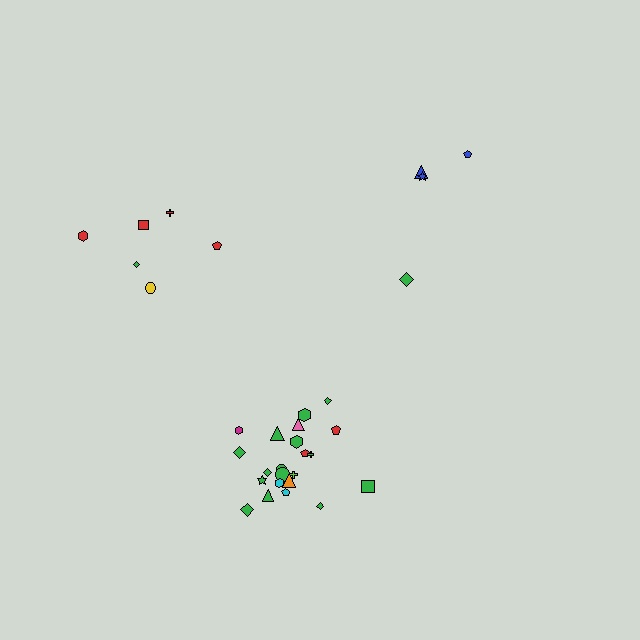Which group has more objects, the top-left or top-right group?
The top-left group.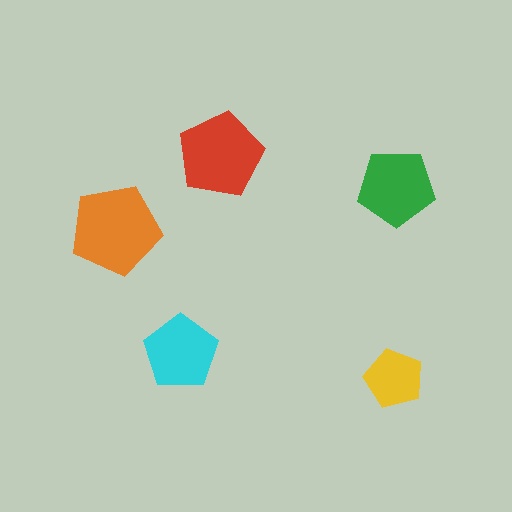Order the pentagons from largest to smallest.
the orange one, the red one, the green one, the cyan one, the yellow one.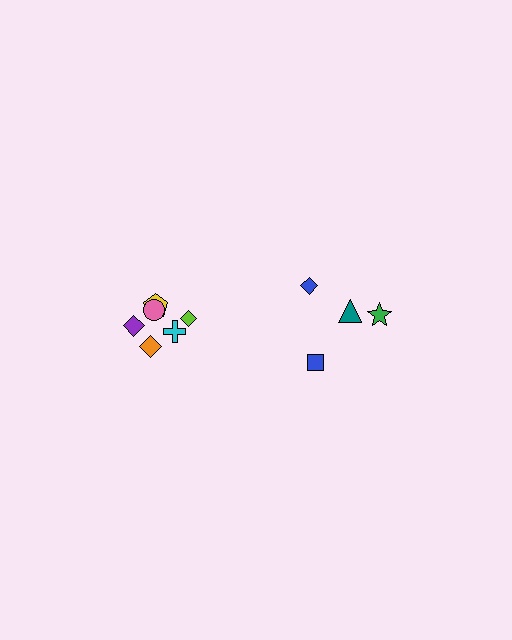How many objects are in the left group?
There are 6 objects.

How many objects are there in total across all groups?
There are 10 objects.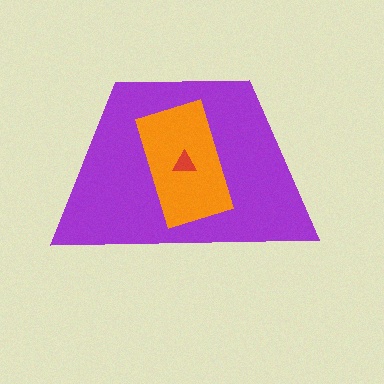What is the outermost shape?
The purple trapezoid.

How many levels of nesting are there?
3.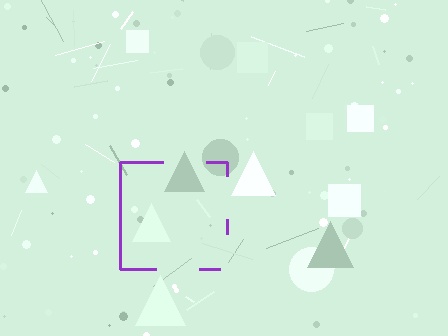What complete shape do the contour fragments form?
The contour fragments form a square.